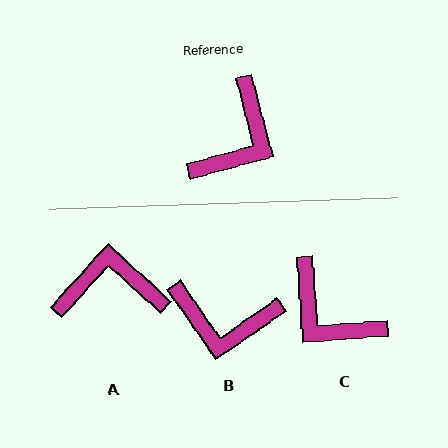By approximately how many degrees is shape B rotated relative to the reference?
Approximately 70 degrees clockwise.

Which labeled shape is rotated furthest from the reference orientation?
A, about 123 degrees away.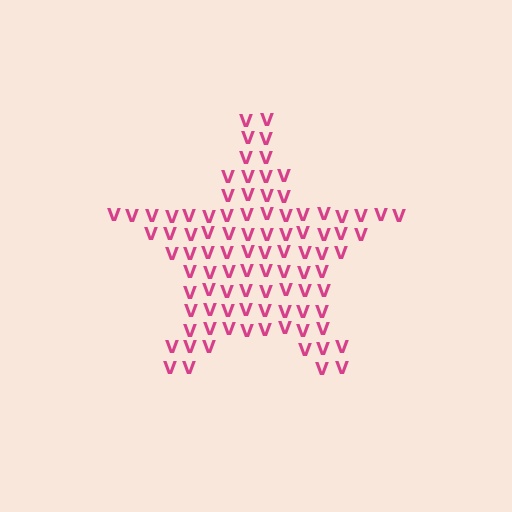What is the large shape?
The large shape is a star.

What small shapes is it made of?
It is made of small letter V's.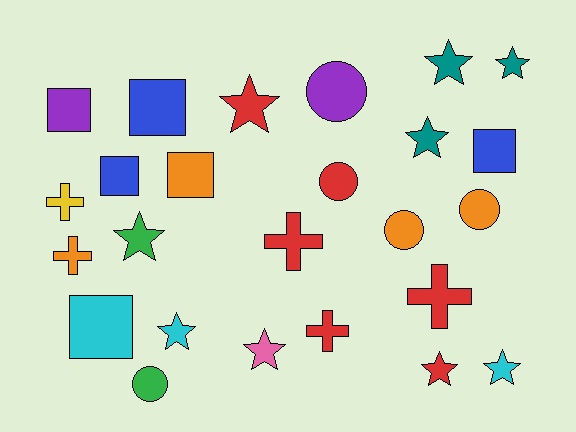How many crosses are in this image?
There are 5 crosses.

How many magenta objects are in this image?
There are no magenta objects.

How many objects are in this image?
There are 25 objects.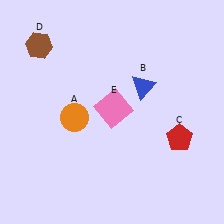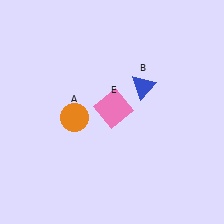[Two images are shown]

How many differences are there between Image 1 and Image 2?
There are 2 differences between the two images.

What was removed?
The brown hexagon (D), the red pentagon (C) were removed in Image 2.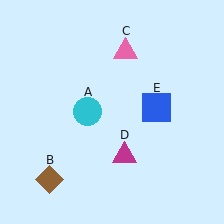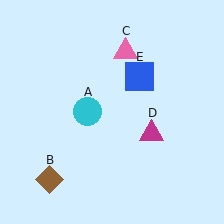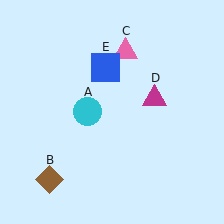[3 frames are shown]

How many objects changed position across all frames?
2 objects changed position: magenta triangle (object D), blue square (object E).